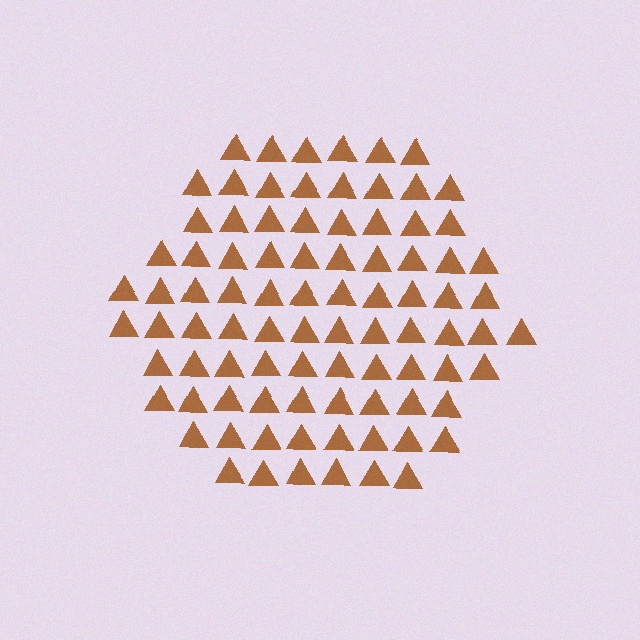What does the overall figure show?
The overall figure shows a hexagon.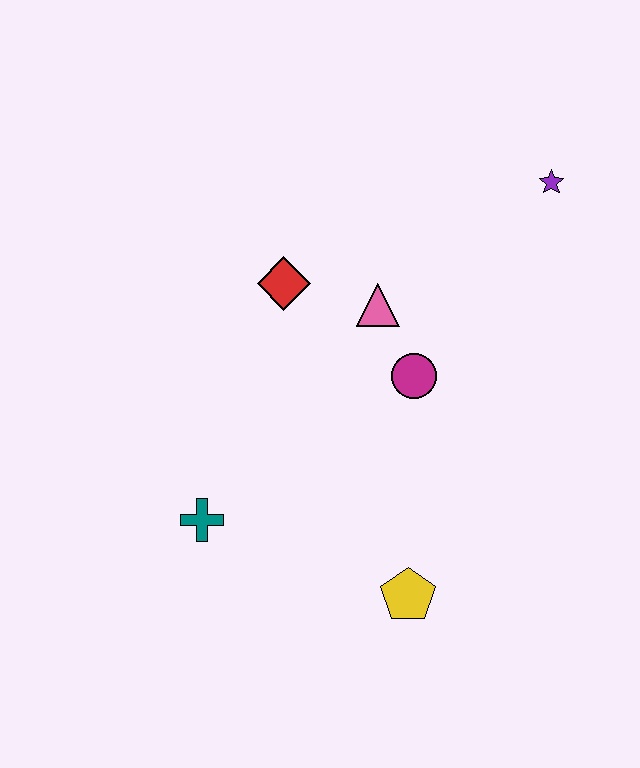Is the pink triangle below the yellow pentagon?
No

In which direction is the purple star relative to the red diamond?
The purple star is to the right of the red diamond.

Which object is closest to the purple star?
The pink triangle is closest to the purple star.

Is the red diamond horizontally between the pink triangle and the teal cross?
Yes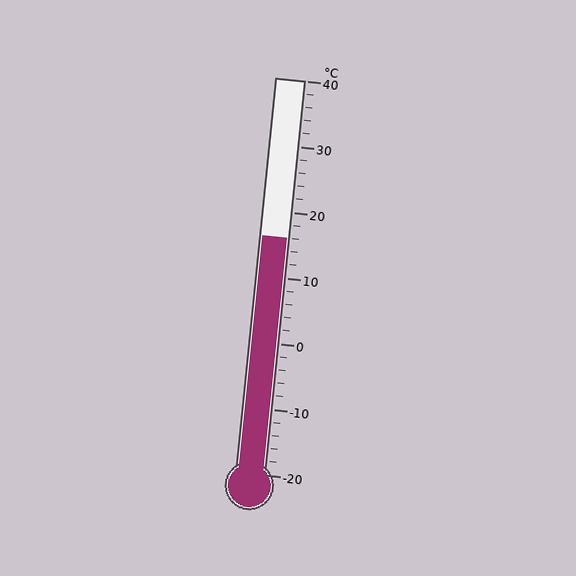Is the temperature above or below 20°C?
The temperature is below 20°C.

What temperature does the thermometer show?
The thermometer shows approximately 16°C.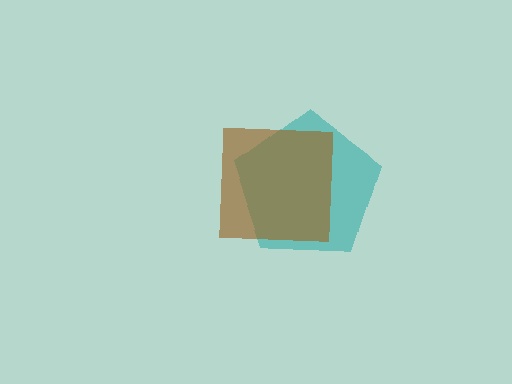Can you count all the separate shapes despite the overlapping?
Yes, there are 2 separate shapes.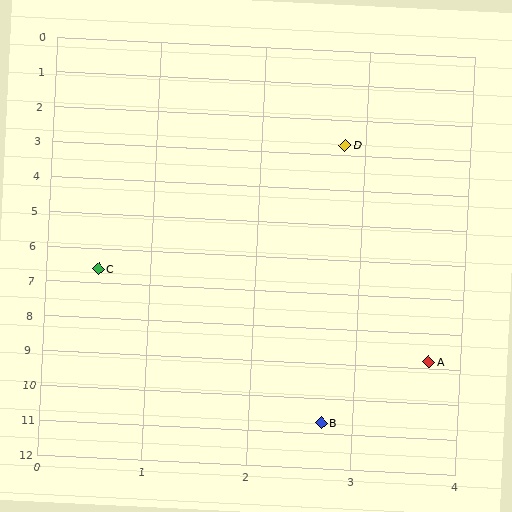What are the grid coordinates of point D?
Point D is at approximately (2.8, 2.7).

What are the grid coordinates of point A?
Point A is at approximately (3.7, 8.8).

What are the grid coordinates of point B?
Point B is at approximately (2.7, 10.7).